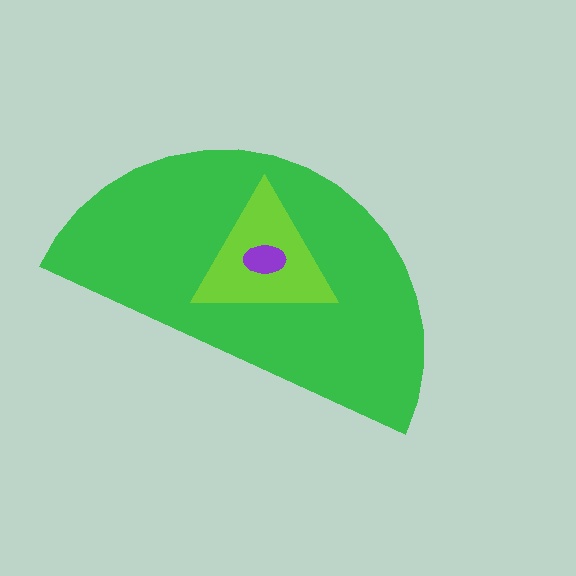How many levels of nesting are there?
3.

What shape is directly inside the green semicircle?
The lime triangle.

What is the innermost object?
The purple ellipse.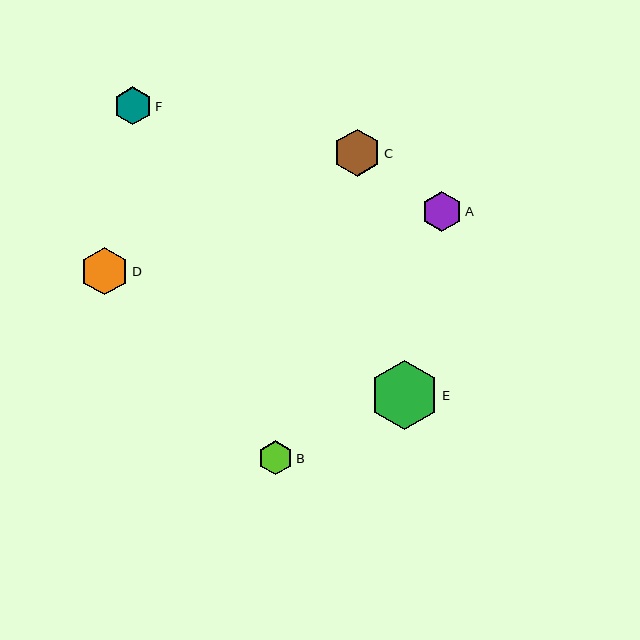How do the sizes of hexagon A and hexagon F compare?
Hexagon A and hexagon F are approximately the same size.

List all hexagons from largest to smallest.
From largest to smallest: E, D, C, A, F, B.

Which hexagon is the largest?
Hexagon E is the largest with a size of approximately 69 pixels.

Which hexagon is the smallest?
Hexagon B is the smallest with a size of approximately 34 pixels.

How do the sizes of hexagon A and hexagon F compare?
Hexagon A and hexagon F are approximately the same size.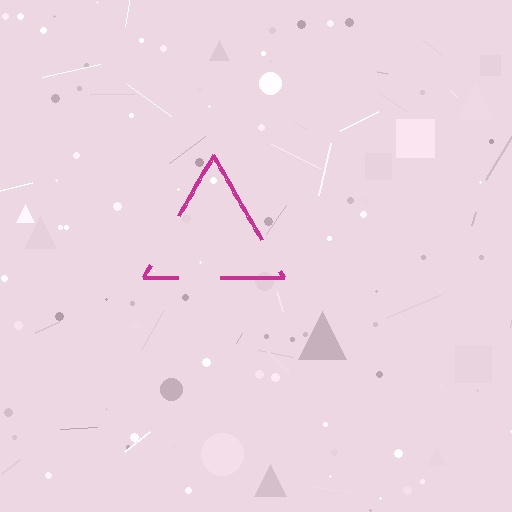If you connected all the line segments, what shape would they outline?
They would outline a triangle.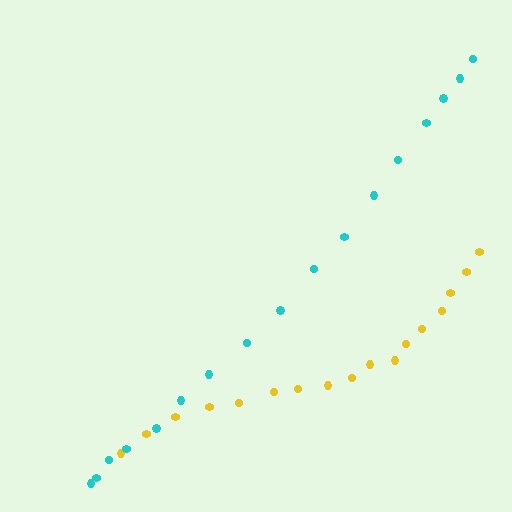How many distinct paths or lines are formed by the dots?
There are 2 distinct paths.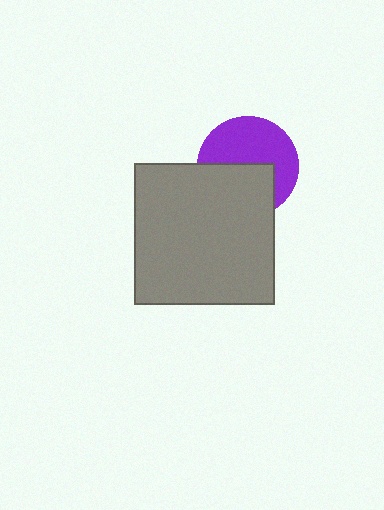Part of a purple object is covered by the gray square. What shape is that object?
It is a circle.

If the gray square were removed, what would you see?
You would see the complete purple circle.